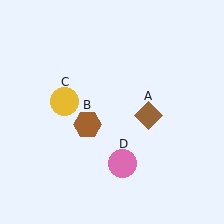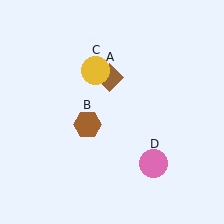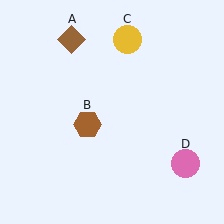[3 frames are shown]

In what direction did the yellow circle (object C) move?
The yellow circle (object C) moved up and to the right.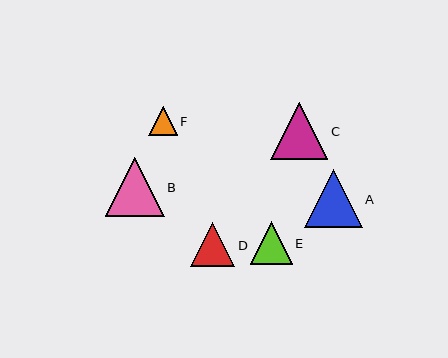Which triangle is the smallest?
Triangle F is the smallest with a size of approximately 29 pixels.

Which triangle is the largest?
Triangle B is the largest with a size of approximately 59 pixels.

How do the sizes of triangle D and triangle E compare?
Triangle D and triangle E are approximately the same size.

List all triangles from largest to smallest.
From largest to smallest: B, A, C, D, E, F.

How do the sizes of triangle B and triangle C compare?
Triangle B and triangle C are approximately the same size.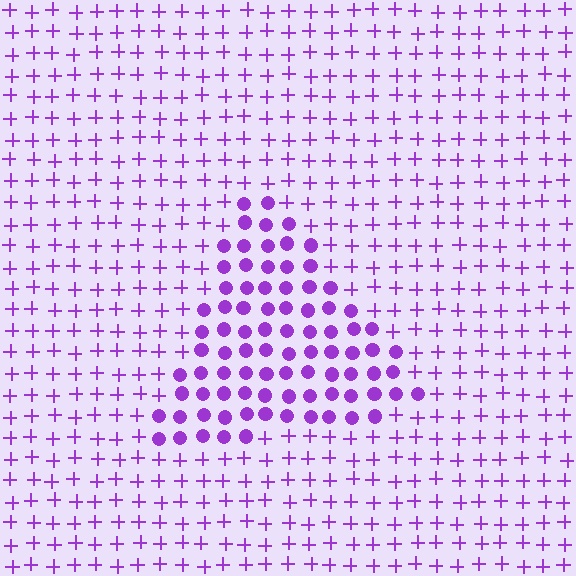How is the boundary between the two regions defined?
The boundary is defined by a change in element shape: circles inside vs. plus signs outside. All elements share the same color and spacing.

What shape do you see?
I see a triangle.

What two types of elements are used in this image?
The image uses circles inside the triangle region and plus signs outside it.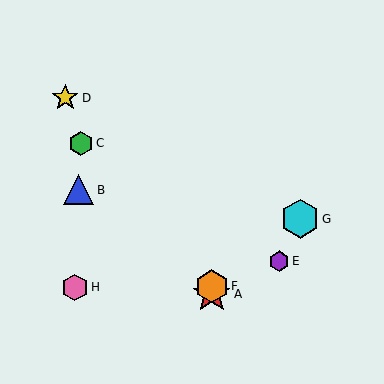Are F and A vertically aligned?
Yes, both are at x≈212.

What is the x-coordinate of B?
Object B is at x≈78.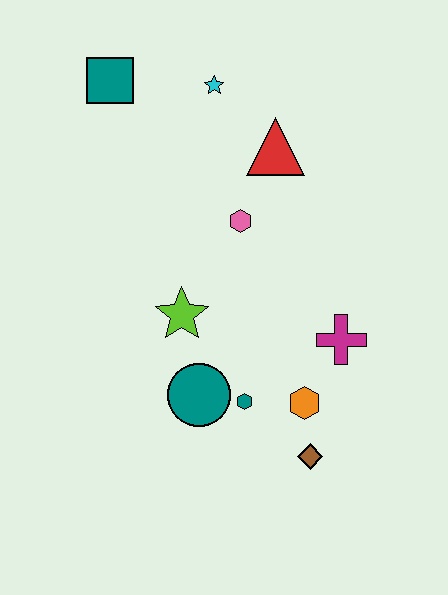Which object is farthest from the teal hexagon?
The teal square is farthest from the teal hexagon.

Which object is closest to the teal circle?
The teal hexagon is closest to the teal circle.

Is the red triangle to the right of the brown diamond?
No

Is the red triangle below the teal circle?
No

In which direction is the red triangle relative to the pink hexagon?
The red triangle is above the pink hexagon.